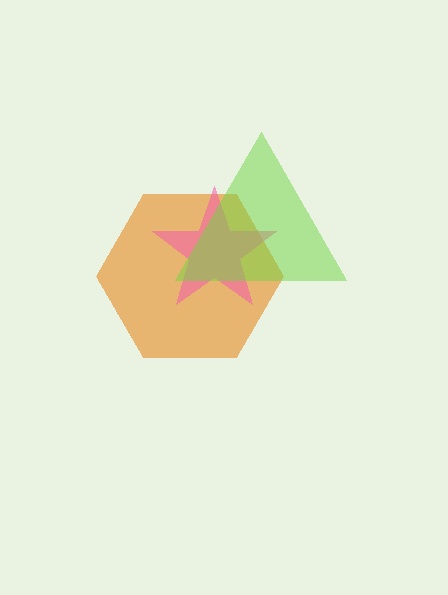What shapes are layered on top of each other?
The layered shapes are: an orange hexagon, a pink star, a lime triangle.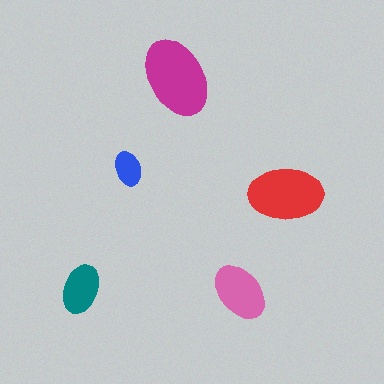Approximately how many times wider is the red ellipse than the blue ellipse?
About 2 times wider.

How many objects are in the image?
There are 5 objects in the image.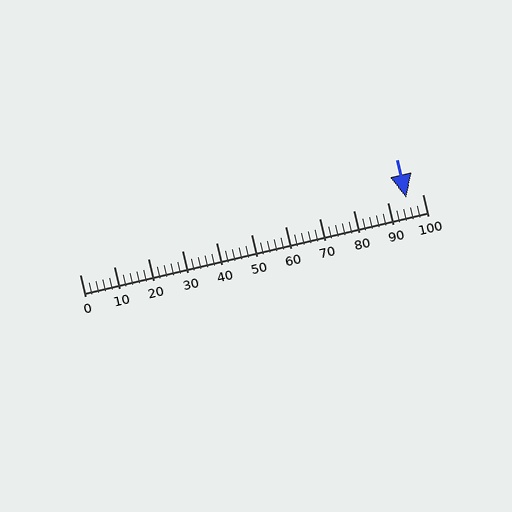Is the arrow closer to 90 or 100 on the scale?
The arrow is closer to 100.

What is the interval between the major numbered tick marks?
The major tick marks are spaced 10 units apart.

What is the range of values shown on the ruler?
The ruler shows values from 0 to 100.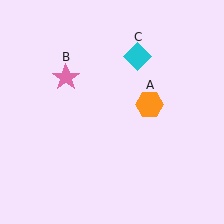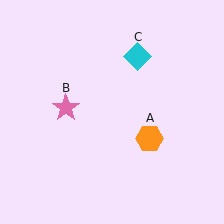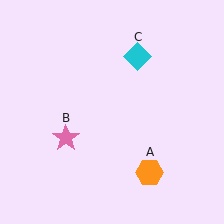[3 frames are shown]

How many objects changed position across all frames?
2 objects changed position: orange hexagon (object A), pink star (object B).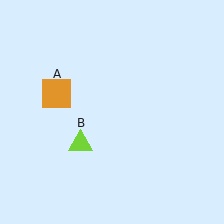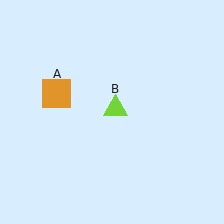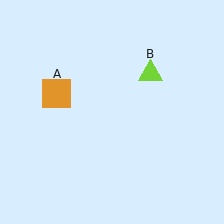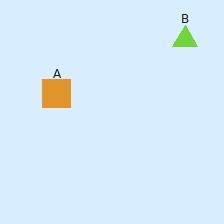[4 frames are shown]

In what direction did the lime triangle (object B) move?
The lime triangle (object B) moved up and to the right.